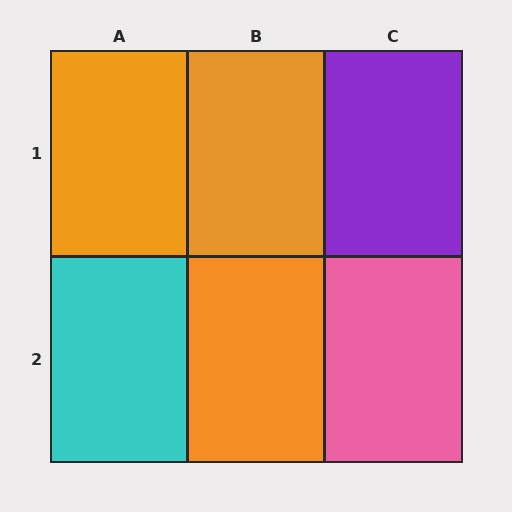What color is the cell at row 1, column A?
Orange.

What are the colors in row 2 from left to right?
Cyan, orange, pink.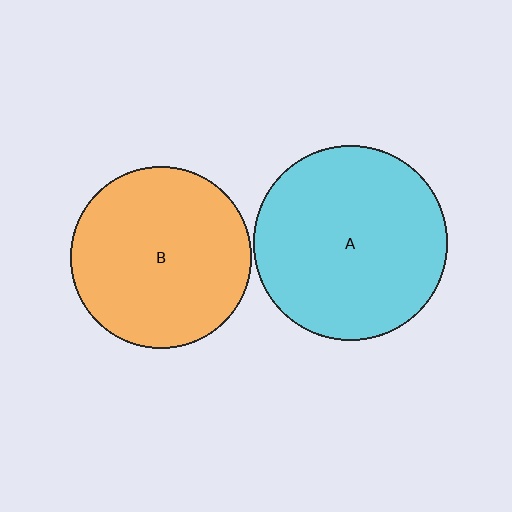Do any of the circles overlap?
No, none of the circles overlap.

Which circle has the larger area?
Circle A (cyan).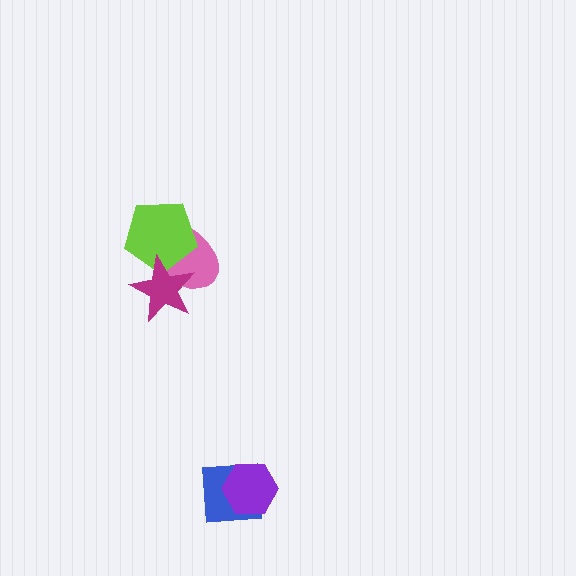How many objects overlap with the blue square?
1 object overlaps with the blue square.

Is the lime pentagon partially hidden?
Yes, it is partially covered by another shape.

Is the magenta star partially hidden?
No, no other shape covers it.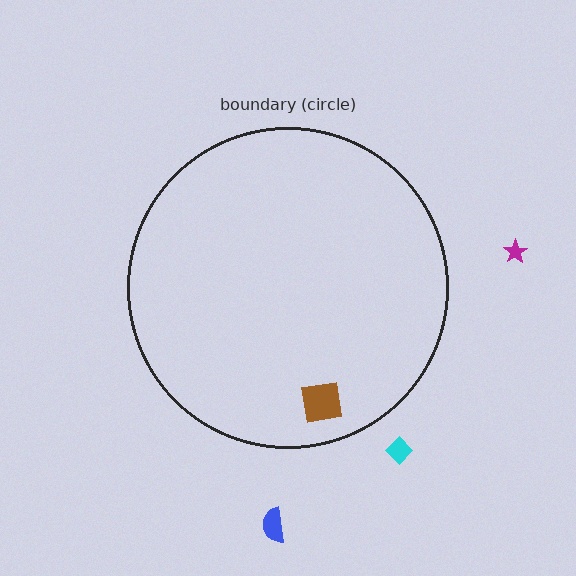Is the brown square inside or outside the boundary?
Inside.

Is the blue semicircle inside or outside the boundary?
Outside.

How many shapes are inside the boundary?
1 inside, 3 outside.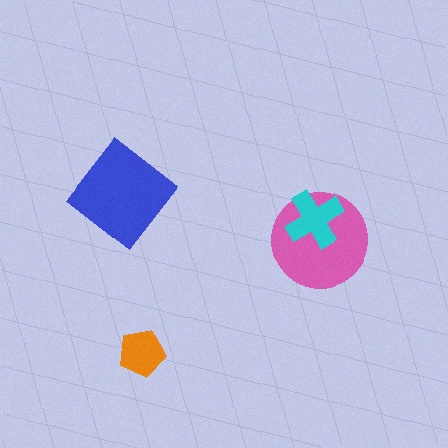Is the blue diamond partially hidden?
No, no other shape covers it.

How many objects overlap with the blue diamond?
0 objects overlap with the blue diamond.